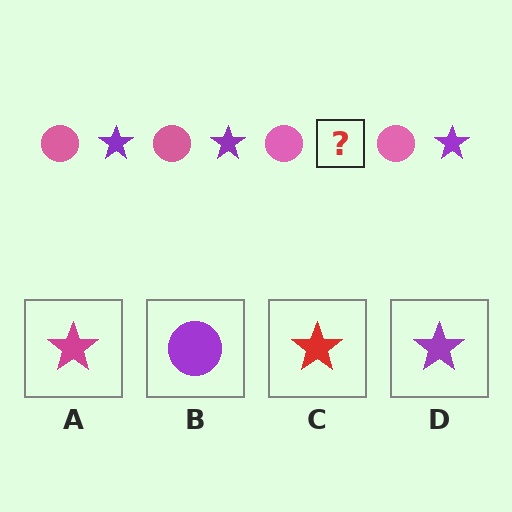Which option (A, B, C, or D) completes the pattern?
D.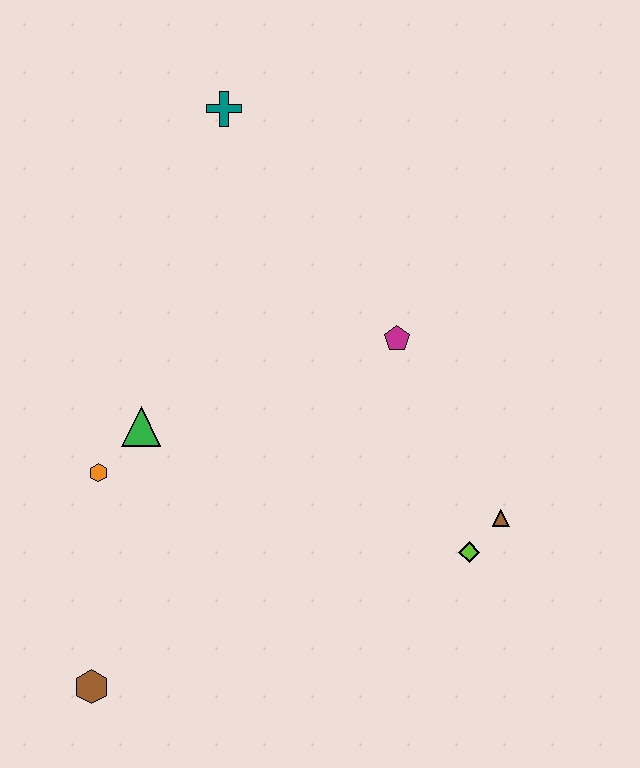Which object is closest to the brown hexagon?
The orange hexagon is closest to the brown hexagon.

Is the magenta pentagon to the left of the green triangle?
No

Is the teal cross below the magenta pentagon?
No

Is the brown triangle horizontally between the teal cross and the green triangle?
No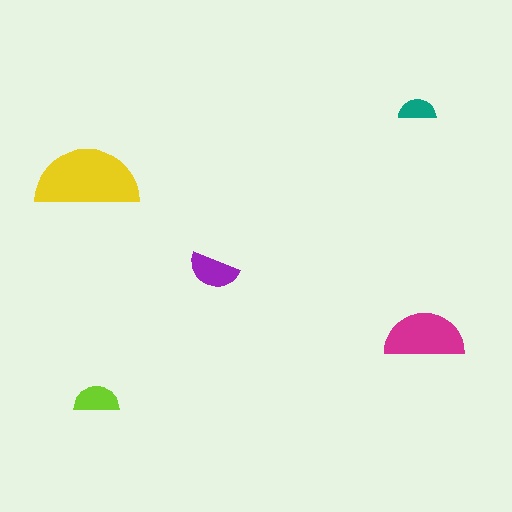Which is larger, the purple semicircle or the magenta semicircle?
The magenta one.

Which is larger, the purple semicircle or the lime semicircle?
The purple one.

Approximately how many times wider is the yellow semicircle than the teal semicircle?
About 3 times wider.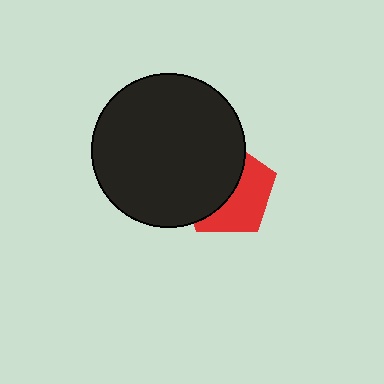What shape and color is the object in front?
The object in front is a black circle.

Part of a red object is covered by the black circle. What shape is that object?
It is a pentagon.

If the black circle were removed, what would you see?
You would see the complete red pentagon.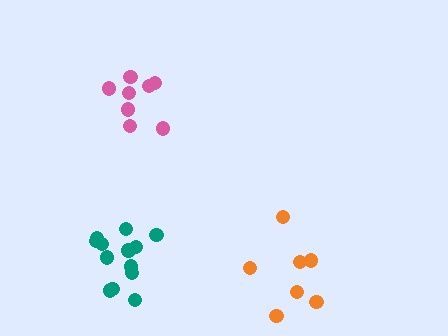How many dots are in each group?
Group 1: 7 dots, Group 2: 13 dots, Group 3: 8 dots (28 total).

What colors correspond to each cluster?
The clusters are colored: orange, teal, pink.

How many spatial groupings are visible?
There are 3 spatial groupings.